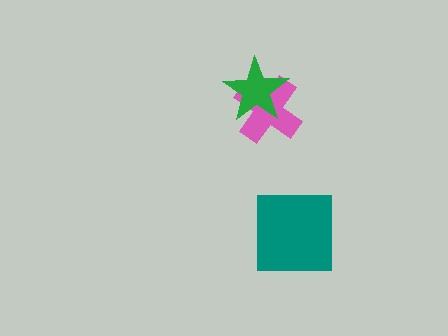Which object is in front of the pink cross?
The green star is in front of the pink cross.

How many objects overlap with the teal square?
0 objects overlap with the teal square.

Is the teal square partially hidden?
No, no other shape covers it.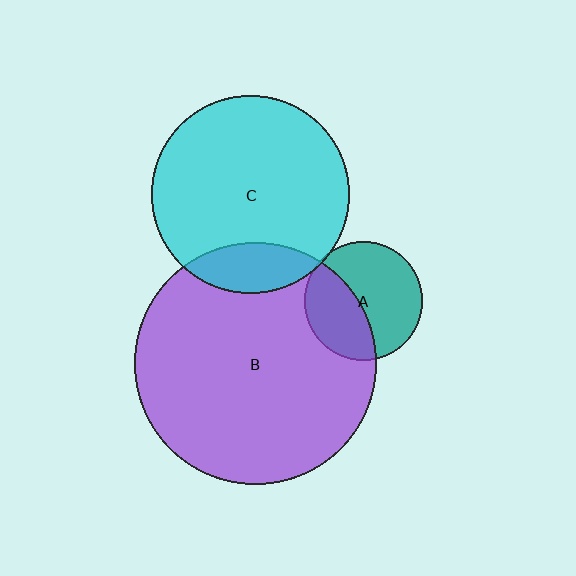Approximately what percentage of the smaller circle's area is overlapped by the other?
Approximately 40%.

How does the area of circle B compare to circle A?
Approximately 4.2 times.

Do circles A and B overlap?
Yes.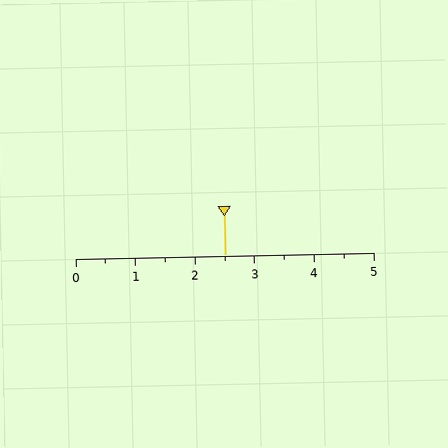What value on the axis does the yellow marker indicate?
The marker indicates approximately 2.5.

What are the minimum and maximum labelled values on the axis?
The axis runs from 0 to 5.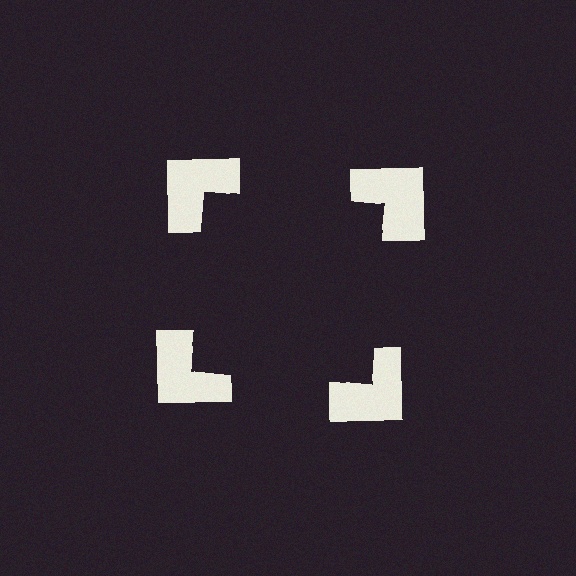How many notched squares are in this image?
There are 4 — one at each vertex of the illusory square.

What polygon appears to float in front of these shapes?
An illusory square — its edges are inferred from the aligned wedge cuts in the notched squares, not physically drawn.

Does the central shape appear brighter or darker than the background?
It typically appears slightly darker than the background, even though no actual brightness change is drawn.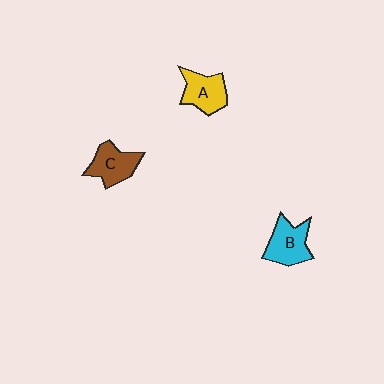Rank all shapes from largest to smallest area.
From largest to smallest: B (cyan), C (brown), A (yellow).